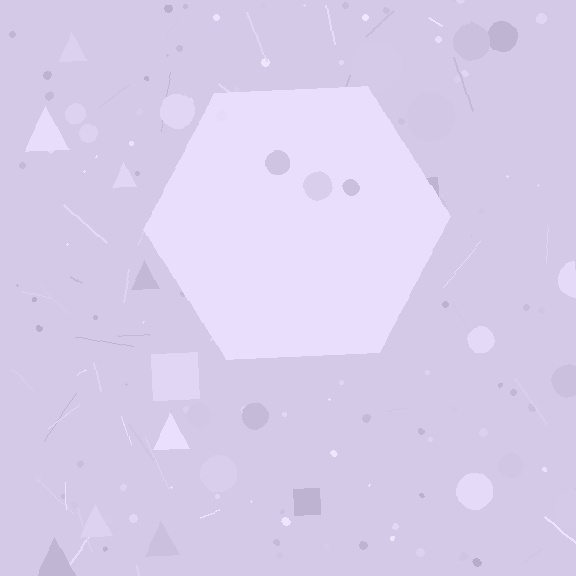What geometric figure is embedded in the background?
A hexagon is embedded in the background.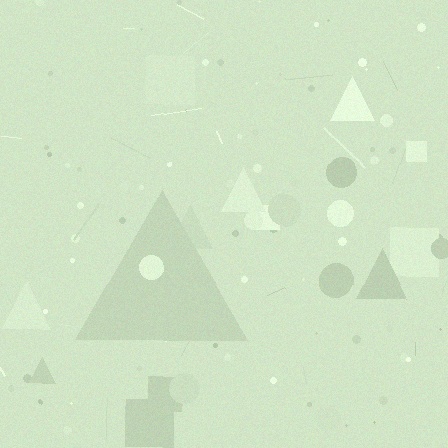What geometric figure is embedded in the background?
A triangle is embedded in the background.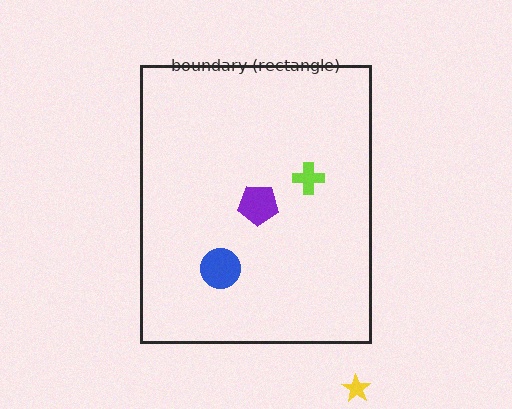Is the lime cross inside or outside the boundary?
Inside.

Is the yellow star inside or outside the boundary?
Outside.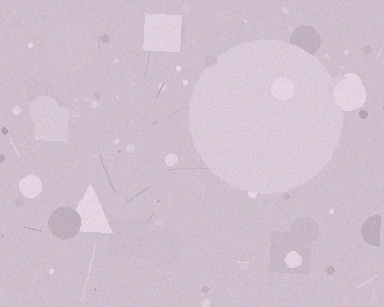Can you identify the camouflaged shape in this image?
The camouflaged shape is a circle.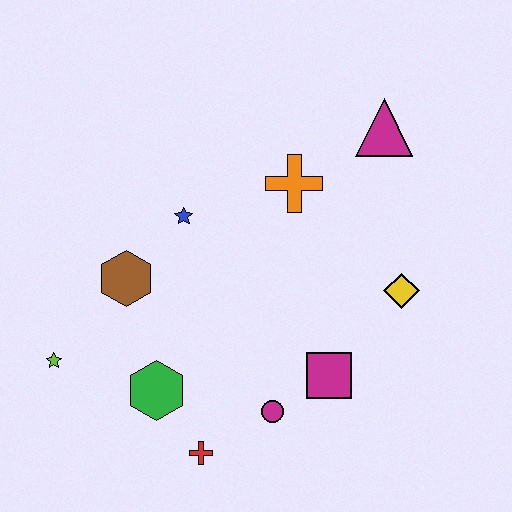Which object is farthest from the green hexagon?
The magenta triangle is farthest from the green hexagon.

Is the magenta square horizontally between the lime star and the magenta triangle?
Yes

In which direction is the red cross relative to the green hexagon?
The red cross is below the green hexagon.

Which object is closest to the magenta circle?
The magenta square is closest to the magenta circle.